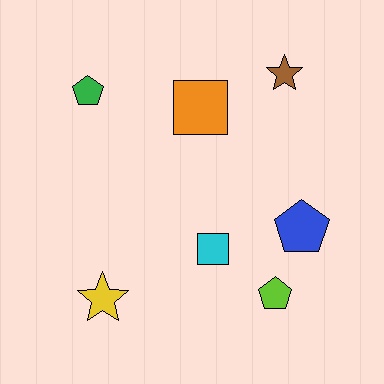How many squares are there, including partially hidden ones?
There are 2 squares.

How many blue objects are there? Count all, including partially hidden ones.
There is 1 blue object.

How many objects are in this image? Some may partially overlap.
There are 7 objects.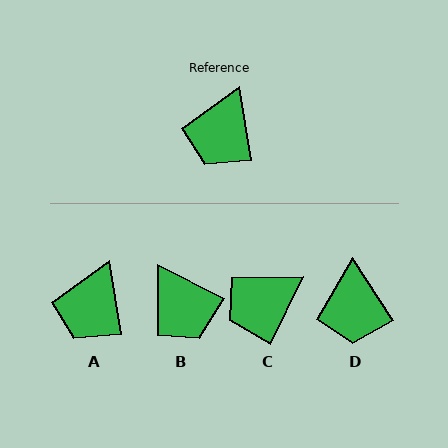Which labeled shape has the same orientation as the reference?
A.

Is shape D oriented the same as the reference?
No, it is off by about 24 degrees.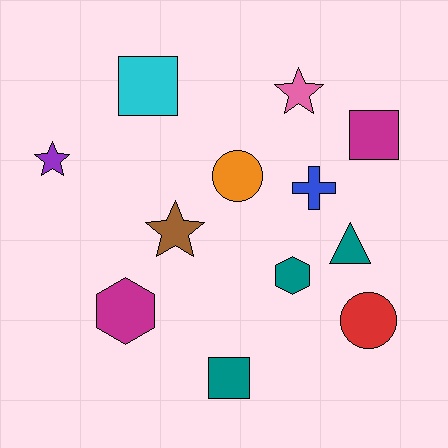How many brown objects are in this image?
There is 1 brown object.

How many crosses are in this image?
There is 1 cross.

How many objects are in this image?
There are 12 objects.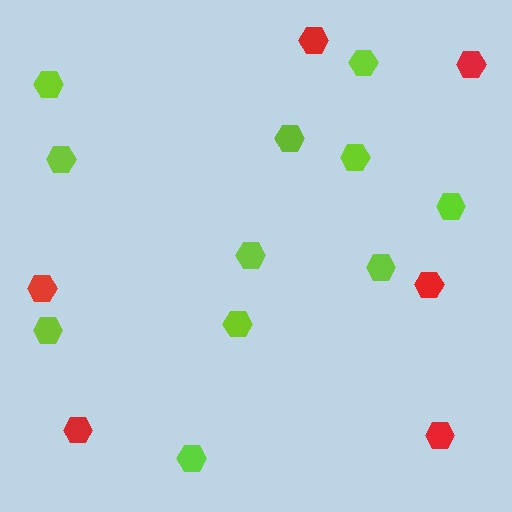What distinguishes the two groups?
There are 2 groups: one group of red hexagons (6) and one group of lime hexagons (11).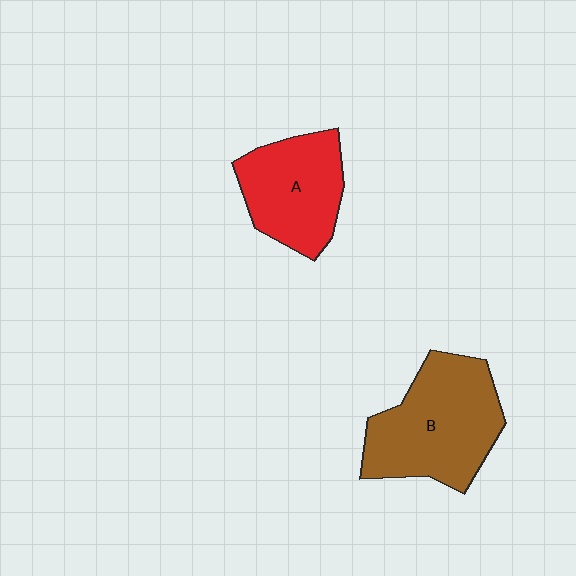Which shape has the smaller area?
Shape A (red).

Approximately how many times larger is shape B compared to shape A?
Approximately 1.3 times.